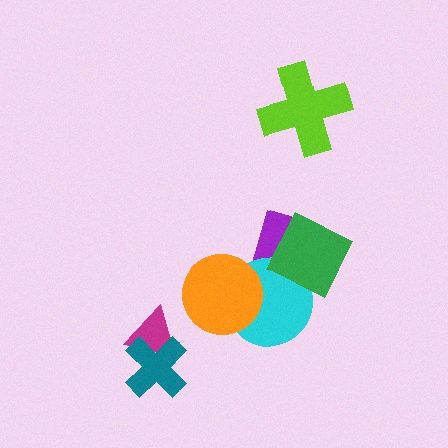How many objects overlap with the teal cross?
1 object overlaps with the teal cross.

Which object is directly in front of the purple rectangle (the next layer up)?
The cyan circle is directly in front of the purple rectangle.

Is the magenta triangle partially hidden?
Yes, it is partially covered by another shape.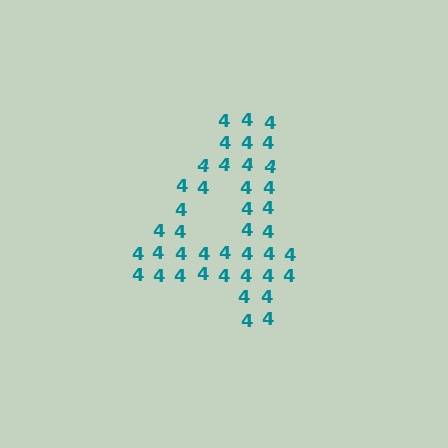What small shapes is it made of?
It is made of small digit 4's.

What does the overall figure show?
The overall figure shows the digit 4.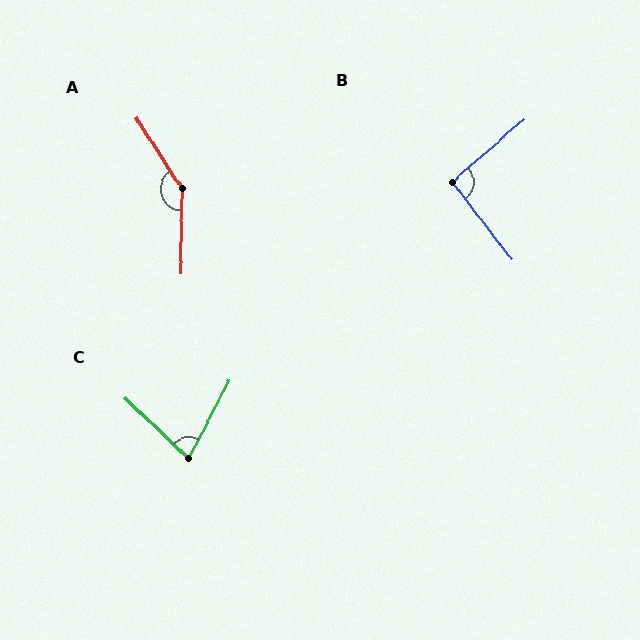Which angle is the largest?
A, at approximately 146 degrees.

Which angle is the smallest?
C, at approximately 74 degrees.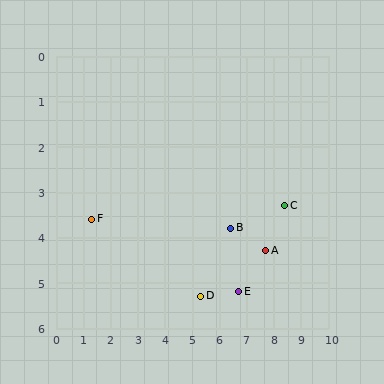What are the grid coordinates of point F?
Point F is at approximately (1.3, 3.6).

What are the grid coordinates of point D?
Point D is at approximately (5.3, 5.3).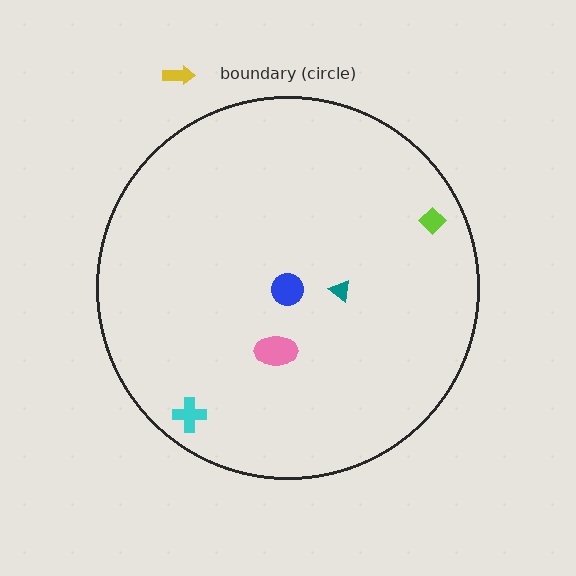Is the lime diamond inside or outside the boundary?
Inside.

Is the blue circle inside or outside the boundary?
Inside.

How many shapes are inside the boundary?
5 inside, 1 outside.